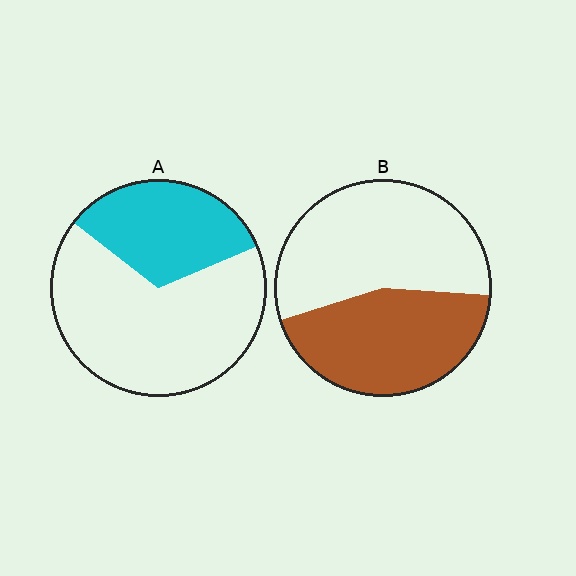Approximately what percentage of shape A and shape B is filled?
A is approximately 35% and B is approximately 45%.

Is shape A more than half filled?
No.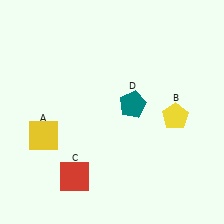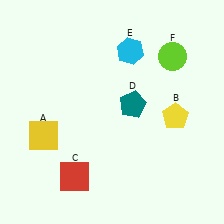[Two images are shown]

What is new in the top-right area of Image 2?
A cyan hexagon (E) was added in the top-right area of Image 2.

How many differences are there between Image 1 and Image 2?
There are 2 differences between the two images.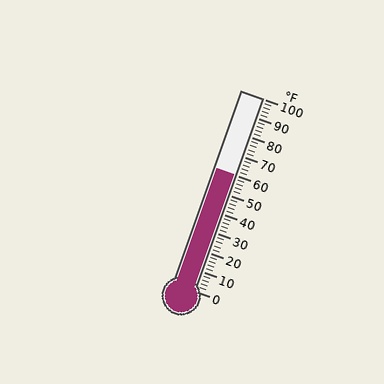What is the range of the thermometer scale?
The thermometer scale ranges from 0°F to 100°F.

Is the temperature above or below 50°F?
The temperature is above 50°F.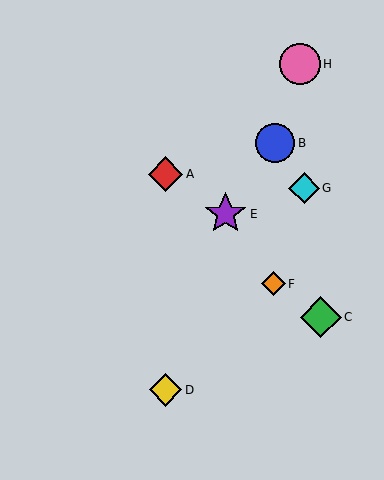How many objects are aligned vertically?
2 objects (A, D) are aligned vertically.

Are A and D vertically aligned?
Yes, both are at x≈166.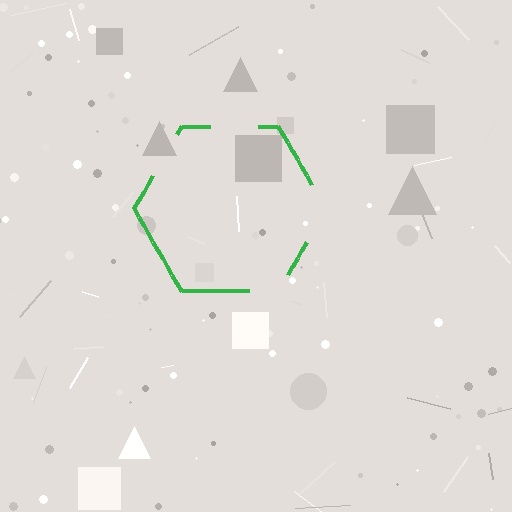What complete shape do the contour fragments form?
The contour fragments form a hexagon.